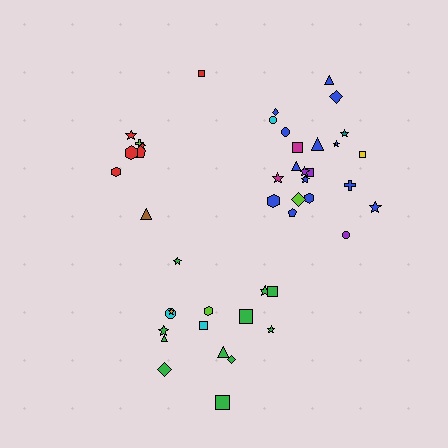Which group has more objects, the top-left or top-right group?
The top-right group.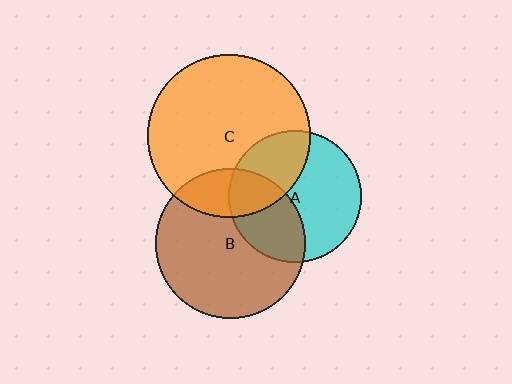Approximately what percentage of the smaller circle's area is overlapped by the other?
Approximately 35%.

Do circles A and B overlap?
Yes.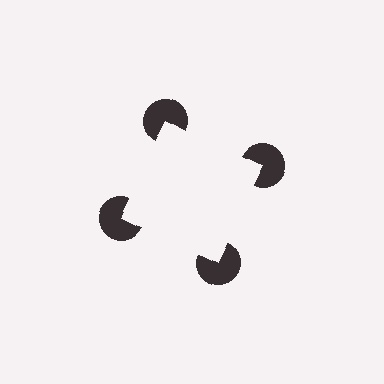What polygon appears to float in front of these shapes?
An illusory square — its edges are inferred from the aligned wedge cuts in the pac-man discs, not physically drawn.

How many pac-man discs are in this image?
There are 4 — one at each vertex of the illusory square.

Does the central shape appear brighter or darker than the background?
It typically appears slightly brighter than the background, even though no actual brightness change is drawn.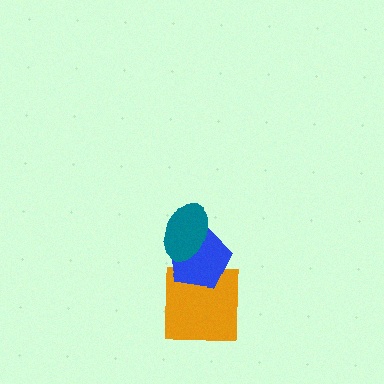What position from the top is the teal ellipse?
The teal ellipse is 1st from the top.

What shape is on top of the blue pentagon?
The teal ellipse is on top of the blue pentagon.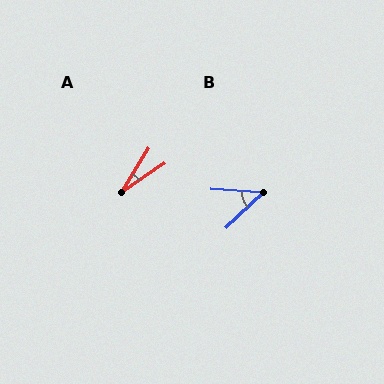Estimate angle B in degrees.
Approximately 47 degrees.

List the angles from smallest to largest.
A (25°), B (47°).